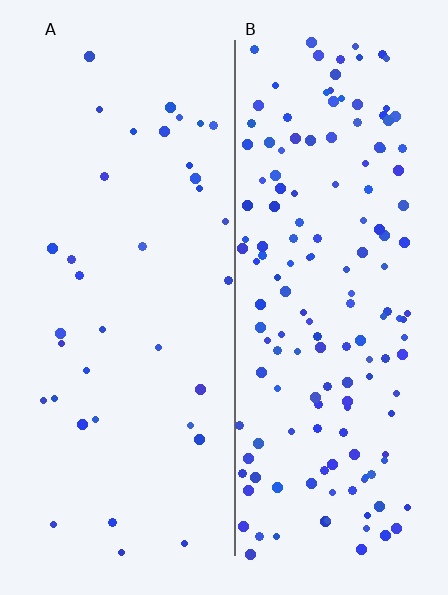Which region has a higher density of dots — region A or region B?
B (the right).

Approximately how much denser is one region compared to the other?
Approximately 4.4× — region B over region A.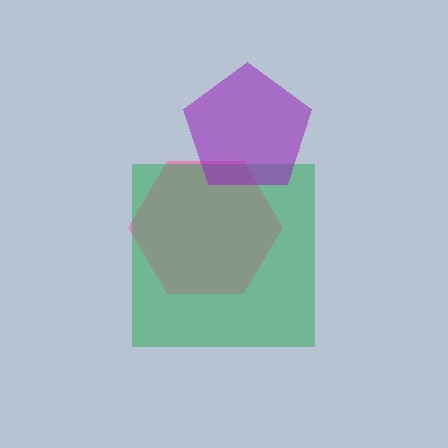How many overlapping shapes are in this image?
There are 3 overlapping shapes in the image.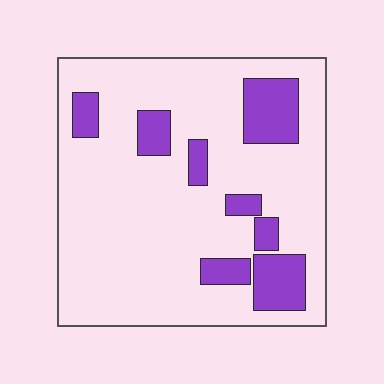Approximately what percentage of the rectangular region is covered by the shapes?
Approximately 20%.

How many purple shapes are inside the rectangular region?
8.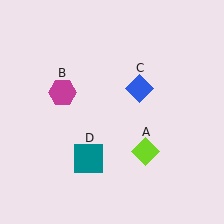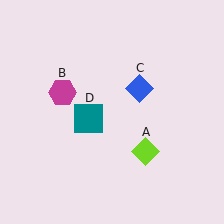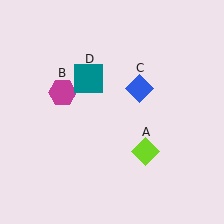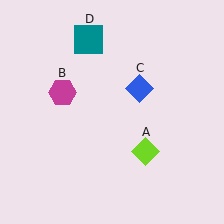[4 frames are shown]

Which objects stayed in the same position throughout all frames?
Lime diamond (object A) and magenta hexagon (object B) and blue diamond (object C) remained stationary.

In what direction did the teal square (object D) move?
The teal square (object D) moved up.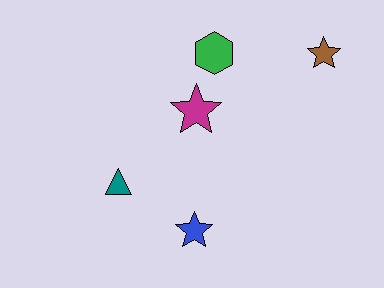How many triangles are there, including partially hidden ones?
There is 1 triangle.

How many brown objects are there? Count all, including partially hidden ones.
There is 1 brown object.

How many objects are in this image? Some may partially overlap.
There are 5 objects.